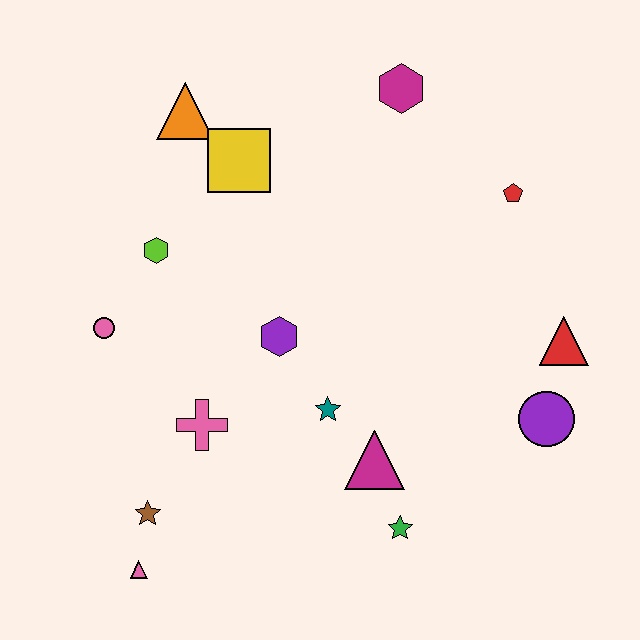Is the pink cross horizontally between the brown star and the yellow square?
Yes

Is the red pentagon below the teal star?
No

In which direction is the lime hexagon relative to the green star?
The lime hexagon is above the green star.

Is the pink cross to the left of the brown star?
No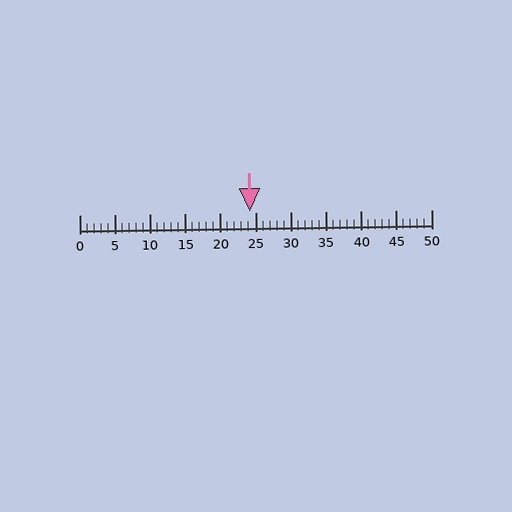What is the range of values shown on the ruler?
The ruler shows values from 0 to 50.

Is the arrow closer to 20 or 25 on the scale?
The arrow is closer to 25.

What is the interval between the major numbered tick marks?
The major tick marks are spaced 5 units apart.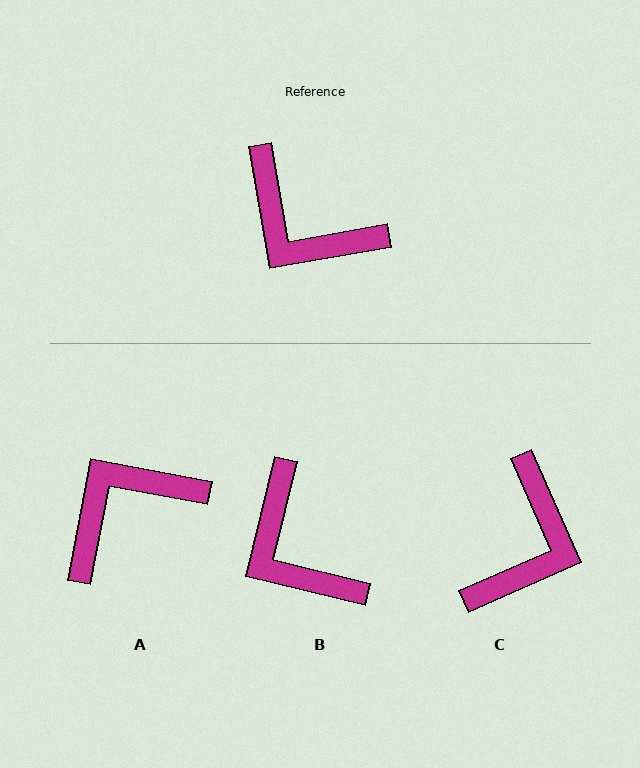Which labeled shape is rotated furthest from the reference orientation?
A, about 111 degrees away.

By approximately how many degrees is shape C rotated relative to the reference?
Approximately 103 degrees counter-clockwise.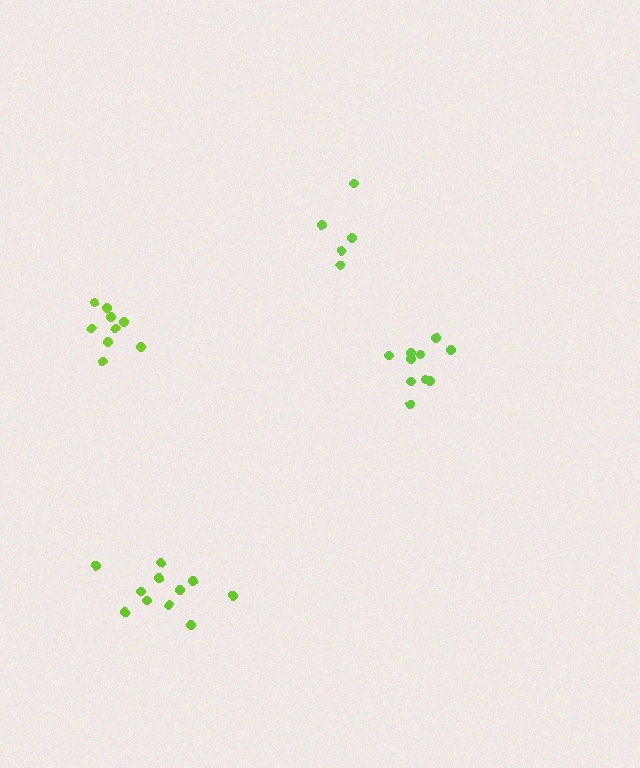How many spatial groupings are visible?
There are 4 spatial groupings.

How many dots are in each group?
Group 1: 9 dots, Group 2: 10 dots, Group 3: 11 dots, Group 4: 5 dots (35 total).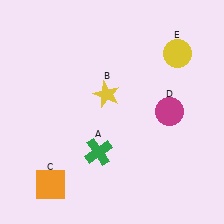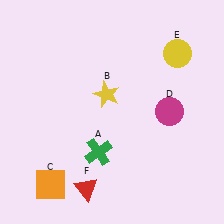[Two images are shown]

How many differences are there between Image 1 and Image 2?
There is 1 difference between the two images.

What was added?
A red triangle (F) was added in Image 2.